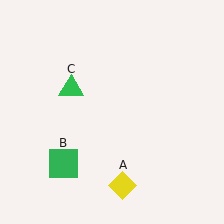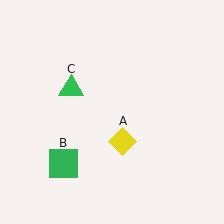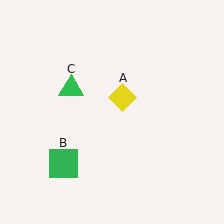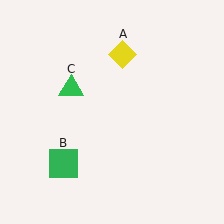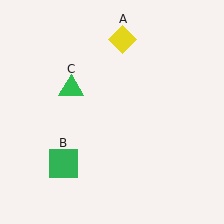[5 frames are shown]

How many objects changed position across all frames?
1 object changed position: yellow diamond (object A).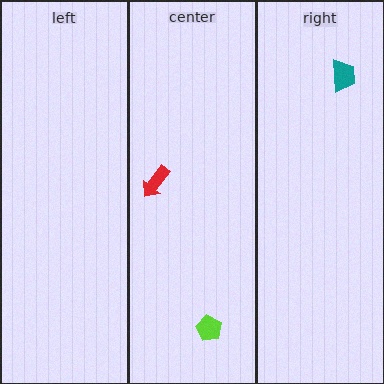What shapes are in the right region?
The teal trapezoid.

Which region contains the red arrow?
The center region.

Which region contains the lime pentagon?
The center region.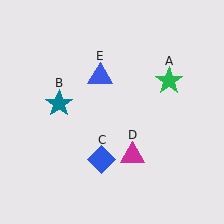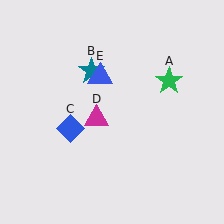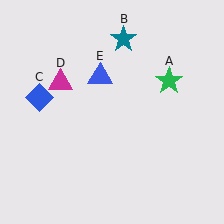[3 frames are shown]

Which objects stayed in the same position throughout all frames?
Green star (object A) and blue triangle (object E) remained stationary.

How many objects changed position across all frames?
3 objects changed position: teal star (object B), blue diamond (object C), magenta triangle (object D).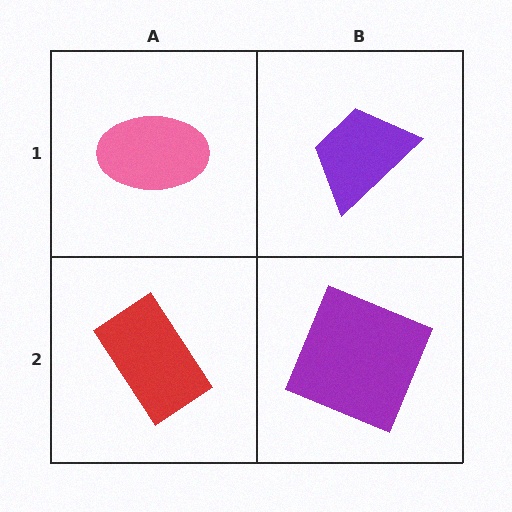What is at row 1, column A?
A pink ellipse.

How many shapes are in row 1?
2 shapes.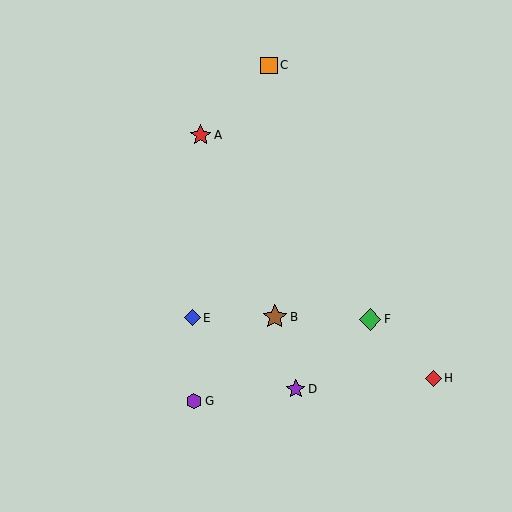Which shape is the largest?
The brown star (labeled B) is the largest.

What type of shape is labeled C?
Shape C is an orange square.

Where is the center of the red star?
The center of the red star is at (201, 135).